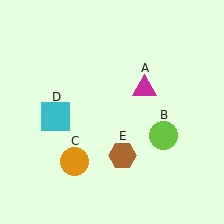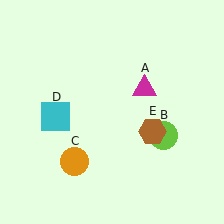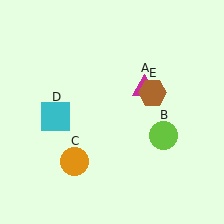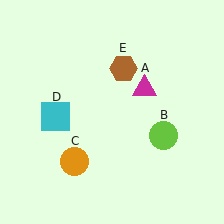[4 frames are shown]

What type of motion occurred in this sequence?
The brown hexagon (object E) rotated counterclockwise around the center of the scene.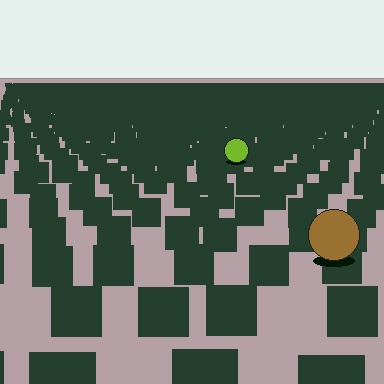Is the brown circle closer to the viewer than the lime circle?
Yes. The brown circle is closer — you can tell from the texture gradient: the ground texture is coarser near it.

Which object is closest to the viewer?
The brown circle is closest. The texture marks near it are larger and more spread out.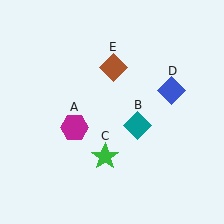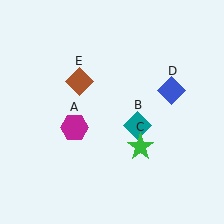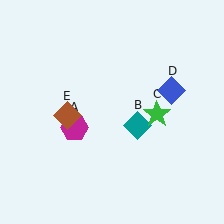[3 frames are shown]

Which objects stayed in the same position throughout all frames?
Magenta hexagon (object A) and teal diamond (object B) and blue diamond (object D) remained stationary.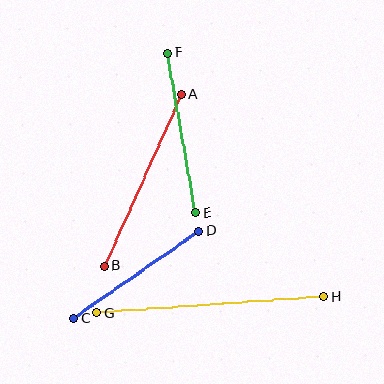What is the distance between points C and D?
The distance is approximately 153 pixels.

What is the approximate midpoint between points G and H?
The midpoint is at approximately (210, 305) pixels.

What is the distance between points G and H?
The distance is approximately 228 pixels.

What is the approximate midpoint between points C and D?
The midpoint is at approximately (136, 275) pixels.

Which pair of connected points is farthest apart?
Points G and H are farthest apart.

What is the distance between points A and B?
The distance is approximately 188 pixels.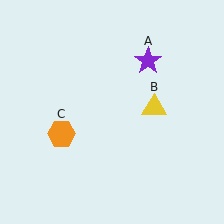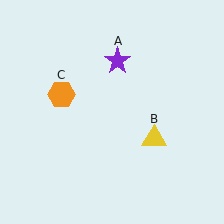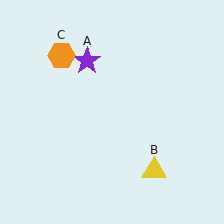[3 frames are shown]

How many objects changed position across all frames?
3 objects changed position: purple star (object A), yellow triangle (object B), orange hexagon (object C).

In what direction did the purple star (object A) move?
The purple star (object A) moved left.